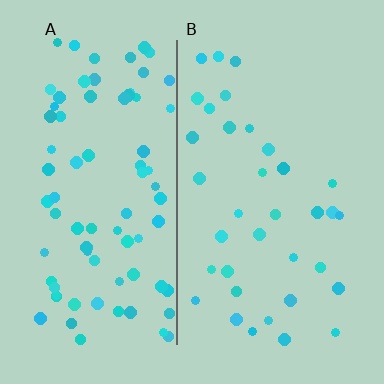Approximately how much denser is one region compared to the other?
Approximately 2.3× — region A over region B.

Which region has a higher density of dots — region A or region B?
A (the left).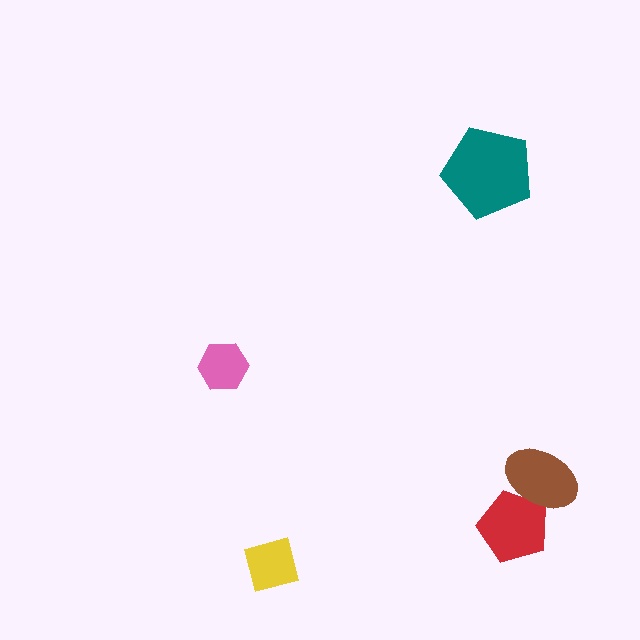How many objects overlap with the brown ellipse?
1 object overlaps with the brown ellipse.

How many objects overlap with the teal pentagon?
0 objects overlap with the teal pentagon.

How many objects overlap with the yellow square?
0 objects overlap with the yellow square.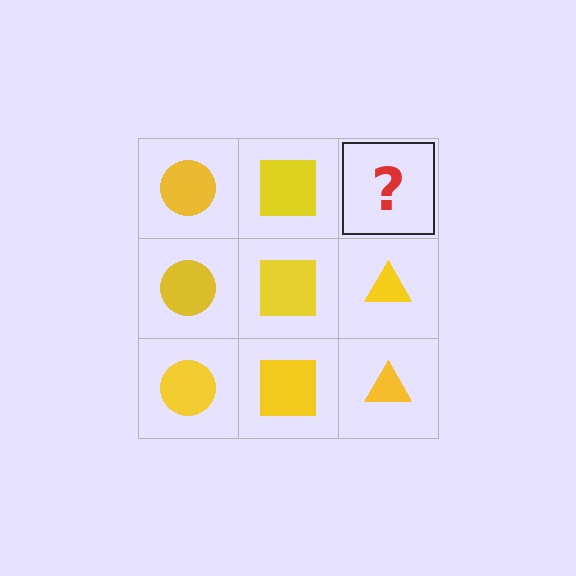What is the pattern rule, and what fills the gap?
The rule is that each column has a consistent shape. The gap should be filled with a yellow triangle.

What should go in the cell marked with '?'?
The missing cell should contain a yellow triangle.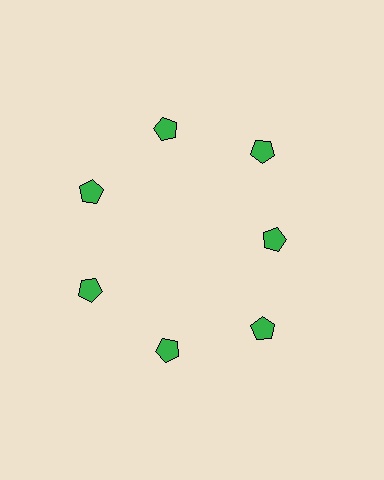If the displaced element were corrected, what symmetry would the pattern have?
It would have 7-fold rotational symmetry — the pattern would map onto itself every 51 degrees.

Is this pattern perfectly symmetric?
No. The 7 green pentagons are arranged in a ring, but one element near the 3 o'clock position is pulled inward toward the center, breaking the 7-fold rotational symmetry.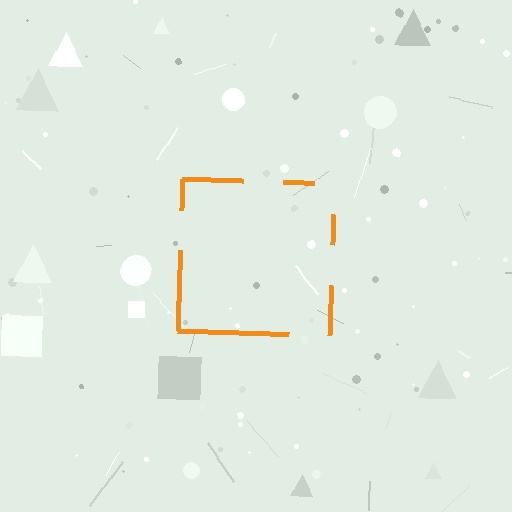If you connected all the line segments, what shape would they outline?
They would outline a square.